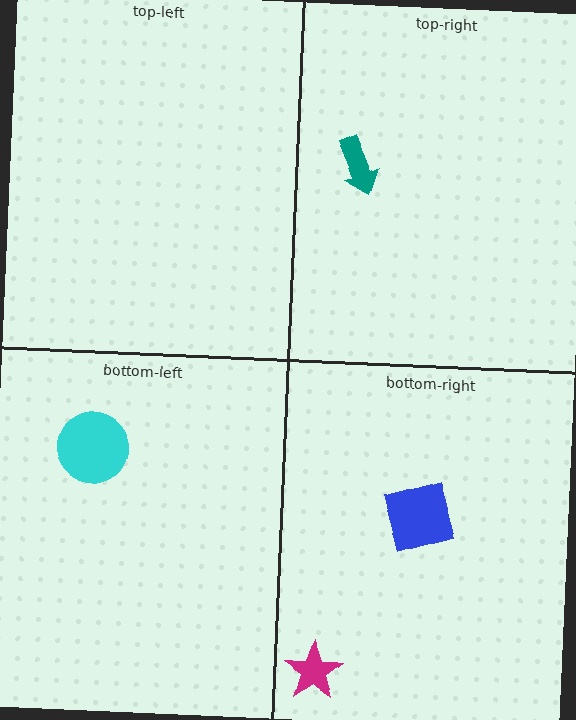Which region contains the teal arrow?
The top-right region.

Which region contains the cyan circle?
The bottom-left region.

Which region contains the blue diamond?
The bottom-right region.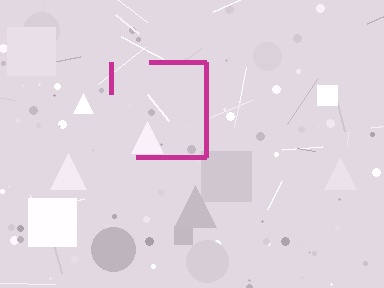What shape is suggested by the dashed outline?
The dashed outline suggests a square.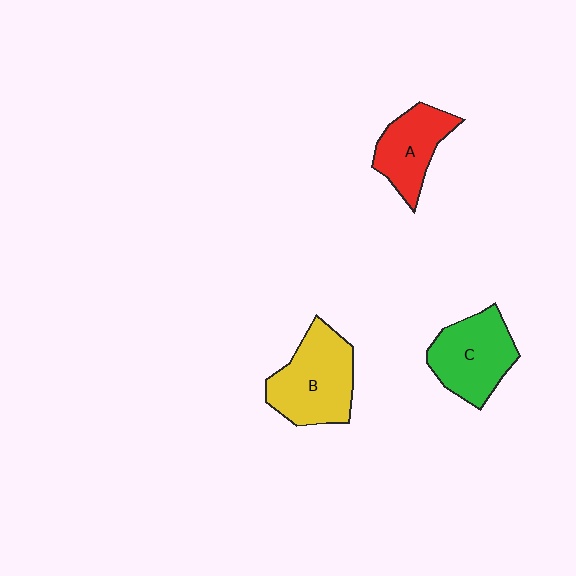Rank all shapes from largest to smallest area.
From largest to smallest: B (yellow), C (green), A (red).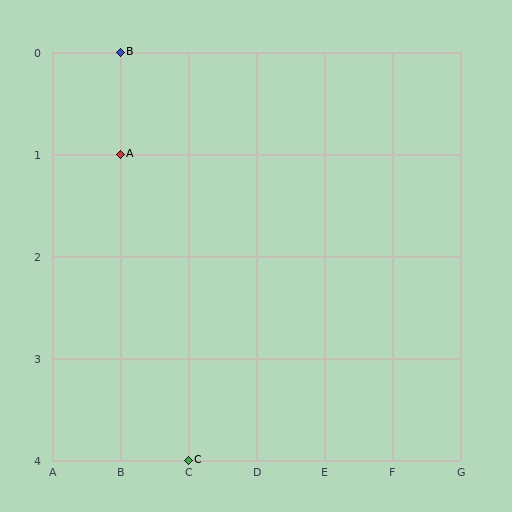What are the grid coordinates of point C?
Point C is at grid coordinates (C, 4).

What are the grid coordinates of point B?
Point B is at grid coordinates (B, 0).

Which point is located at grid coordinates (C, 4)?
Point C is at (C, 4).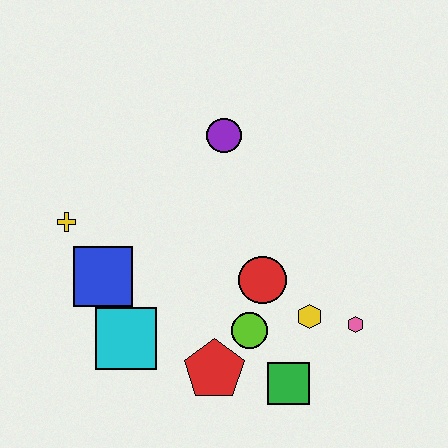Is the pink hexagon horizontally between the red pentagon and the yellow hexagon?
No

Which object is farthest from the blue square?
The pink hexagon is farthest from the blue square.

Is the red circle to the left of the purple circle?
No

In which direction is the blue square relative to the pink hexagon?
The blue square is to the left of the pink hexagon.